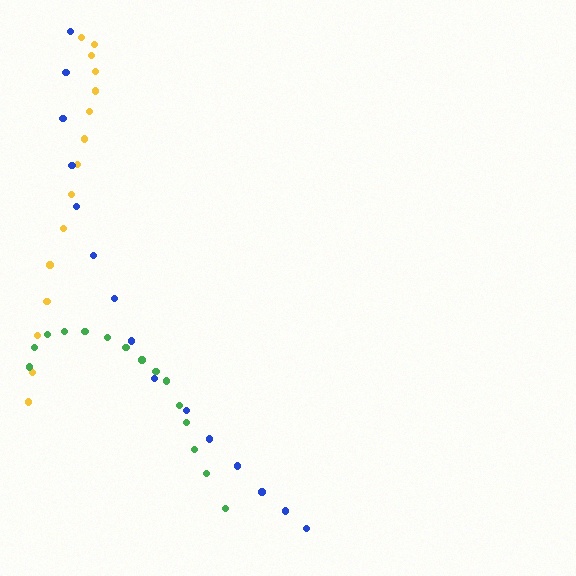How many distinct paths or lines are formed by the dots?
There are 3 distinct paths.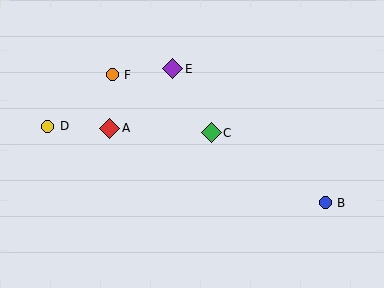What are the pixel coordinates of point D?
Point D is at (48, 126).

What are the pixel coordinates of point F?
Point F is at (112, 75).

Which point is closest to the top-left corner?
Point D is closest to the top-left corner.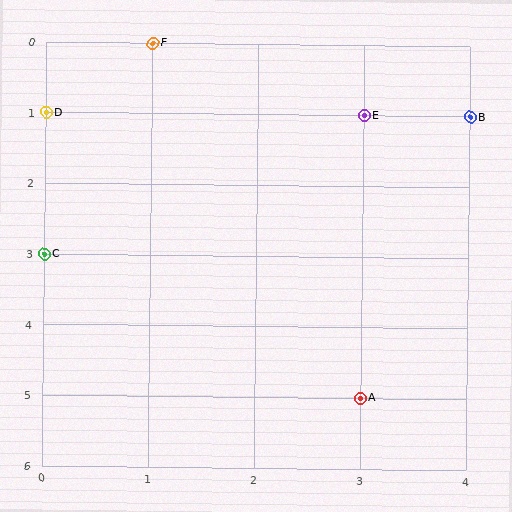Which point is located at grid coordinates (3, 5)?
Point A is at (3, 5).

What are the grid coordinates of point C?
Point C is at grid coordinates (0, 3).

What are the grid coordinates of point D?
Point D is at grid coordinates (0, 1).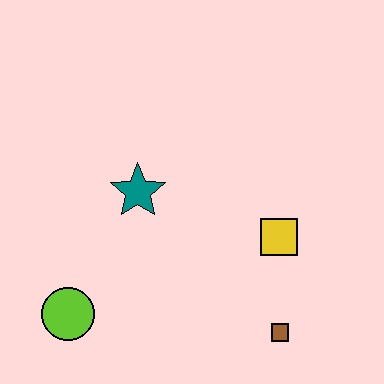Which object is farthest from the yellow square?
The lime circle is farthest from the yellow square.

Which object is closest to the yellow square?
The brown square is closest to the yellow square.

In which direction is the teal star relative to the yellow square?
The teal star is to the left of the yellow square.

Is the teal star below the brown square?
No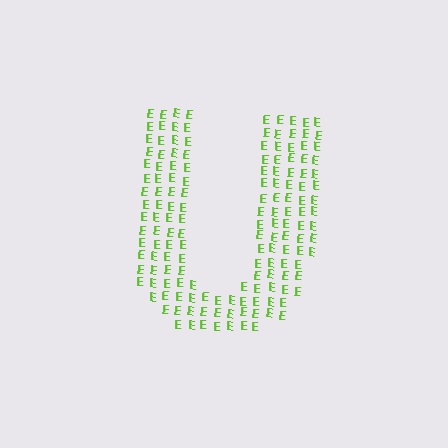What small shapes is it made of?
It is made of small letter E's.